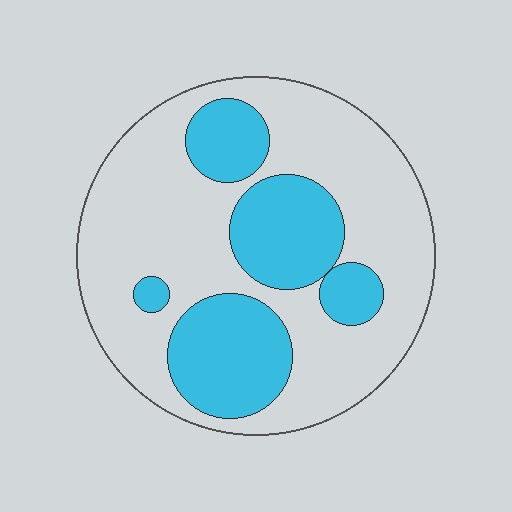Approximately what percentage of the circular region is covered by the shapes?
Approximately 30%.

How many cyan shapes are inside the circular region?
5.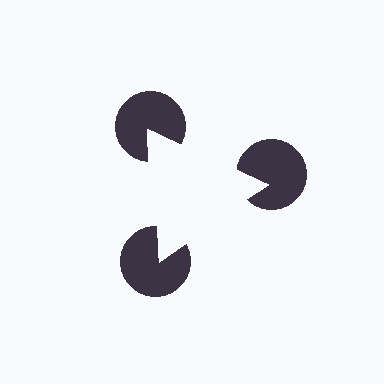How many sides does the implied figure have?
3 sides.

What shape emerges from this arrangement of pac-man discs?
An illusory triangle — its edges are inferred from the aligned wedge cuts in the pac-man discs, not physically drawn.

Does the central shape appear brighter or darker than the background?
It typically appears slightly brighter than the background, even though no actual brightness change is drawn.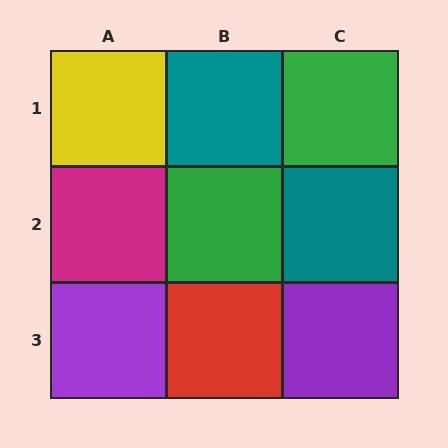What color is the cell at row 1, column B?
Teal.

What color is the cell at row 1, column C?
Green.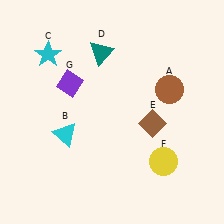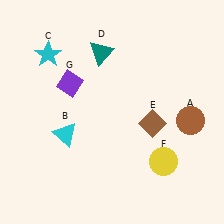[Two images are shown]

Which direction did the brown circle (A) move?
The brown circle (A) moved down.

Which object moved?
The brown circle (A) moved down.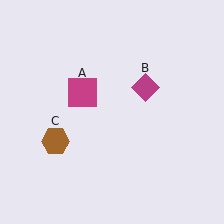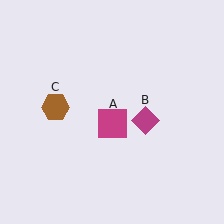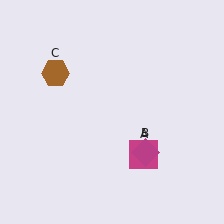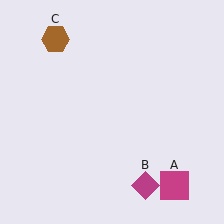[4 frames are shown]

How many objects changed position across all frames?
3 objects changed position: magenta square (object A), magenta diamond (object B), brown hexagon (object C).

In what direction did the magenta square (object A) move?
The magenta square (object A) moved down and to the right.